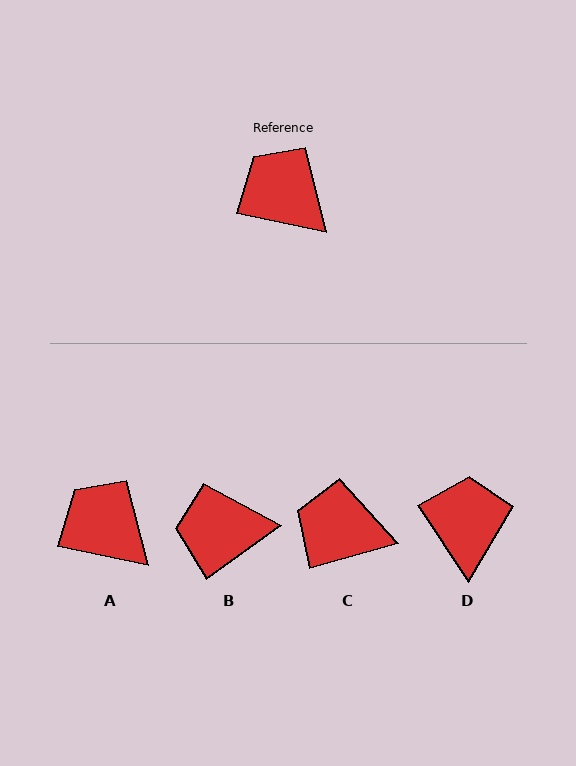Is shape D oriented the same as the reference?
No, it is off by about 45 degrees.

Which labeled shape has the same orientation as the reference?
A.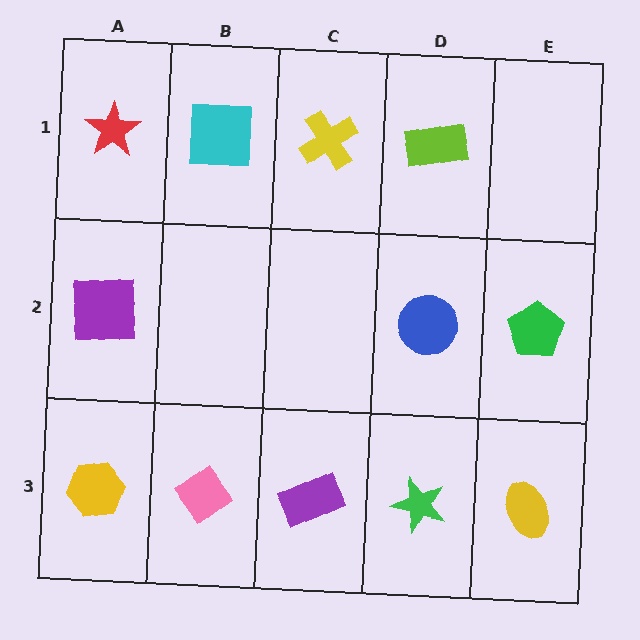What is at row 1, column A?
A red star.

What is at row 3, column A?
A yellow hexagon.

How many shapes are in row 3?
5 shapes.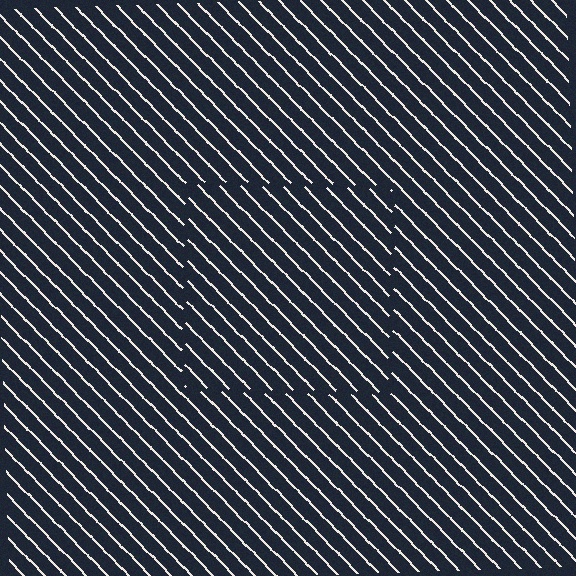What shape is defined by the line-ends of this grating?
An illusory square. The interior of the shape contains the same grating, shifted by half a period — the contour is defined by the phase discontinuity where line-ends from the inner and outer gratings abut.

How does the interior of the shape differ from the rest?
The interior of the shape contains the same grating, shifted by half a period — the contour is defined by the phase discontinuity where line-ends from the inner and outer gratings abut.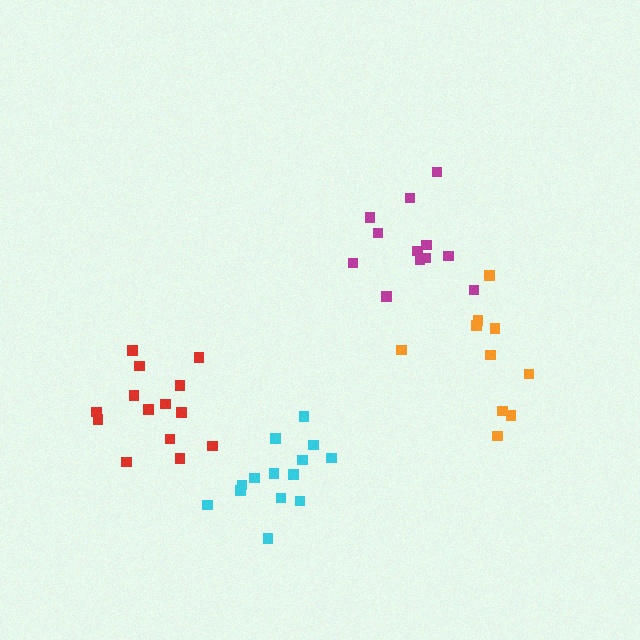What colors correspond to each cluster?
The clusters are colored: orange, cyan, magenta, red.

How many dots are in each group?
Group 1: 10 dots, Group 2: 14 dots, Group 3: 12 dots, Group 4: 14 dots (50 total).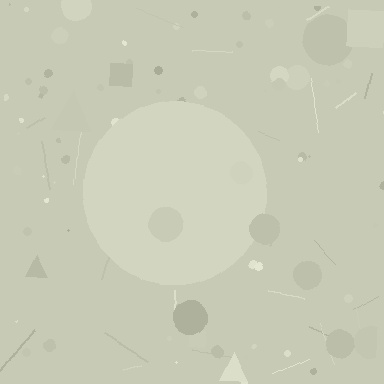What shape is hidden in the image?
A circle is hidden in the image.